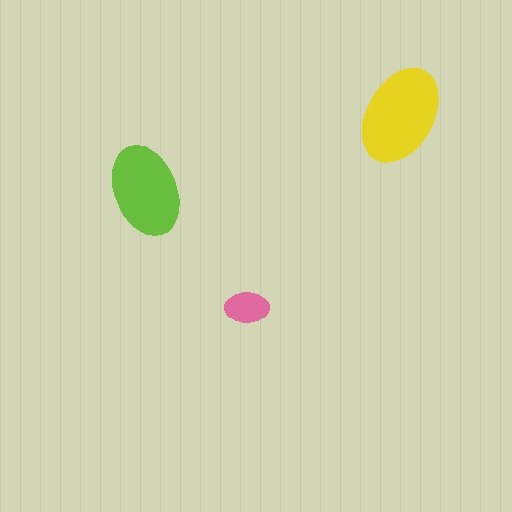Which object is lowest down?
The pink ellipse is bottommost.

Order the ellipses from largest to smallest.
the yellow one, the lime one, the pink one.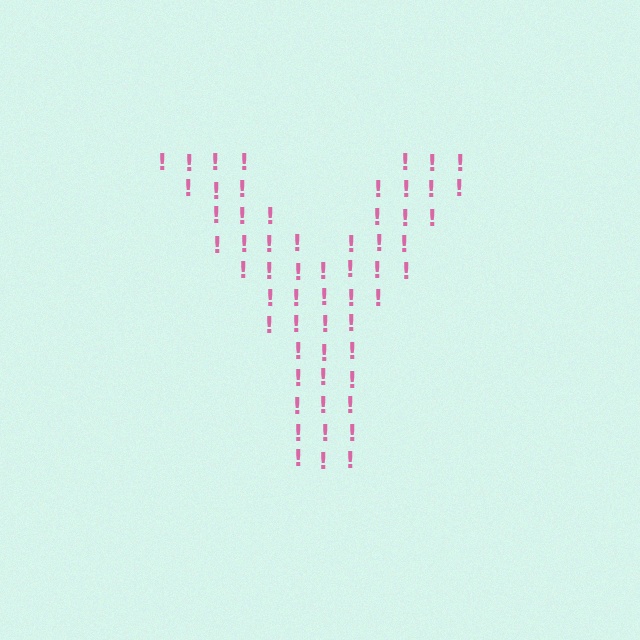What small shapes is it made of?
It is made of small exclamation marks.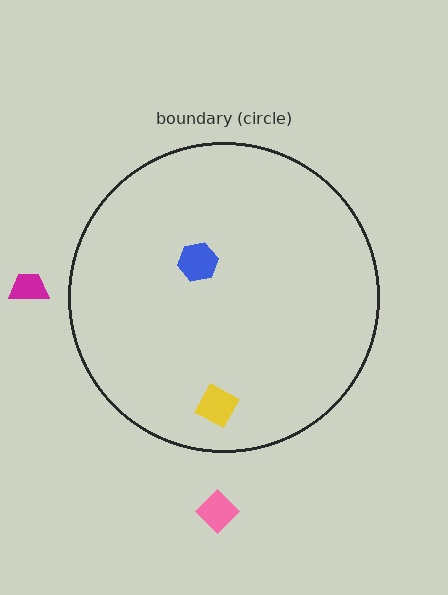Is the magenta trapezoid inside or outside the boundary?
Outside.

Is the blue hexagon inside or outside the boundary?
Inside.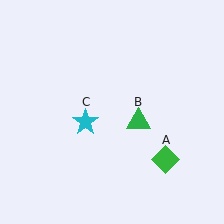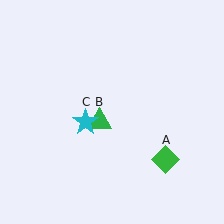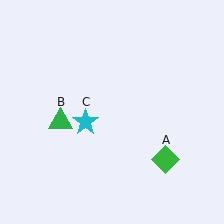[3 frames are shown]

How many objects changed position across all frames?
1 object changed position: green triangle (object B).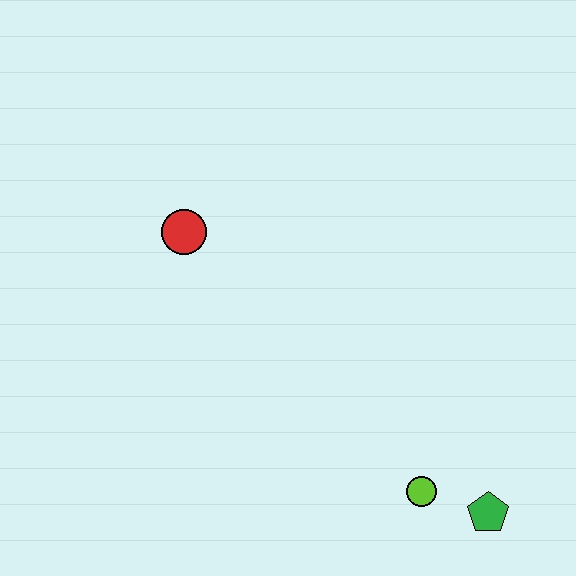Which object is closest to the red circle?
The lime circle is closest to the red circle.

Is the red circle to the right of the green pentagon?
No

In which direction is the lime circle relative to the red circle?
The lime circle is below the red circle.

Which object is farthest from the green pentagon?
The red circle is farthest from the green pentagon.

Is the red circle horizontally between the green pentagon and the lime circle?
No